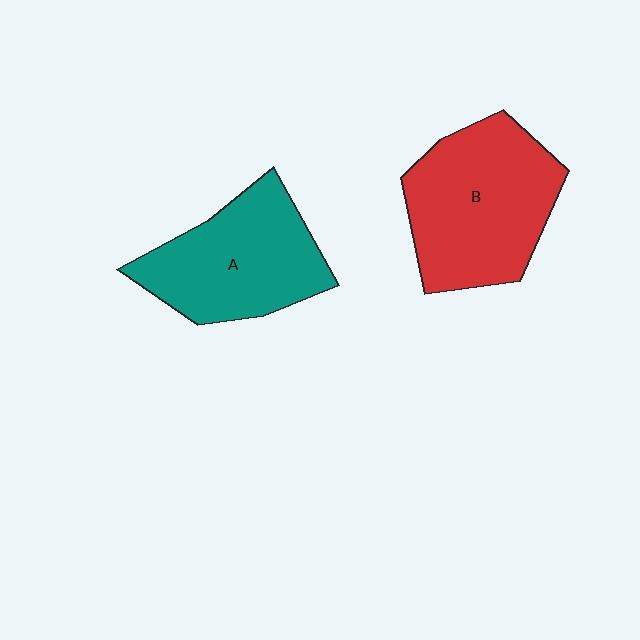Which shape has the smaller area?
Shape A (teal).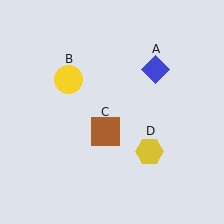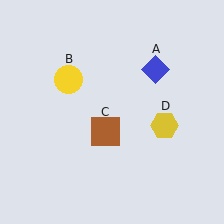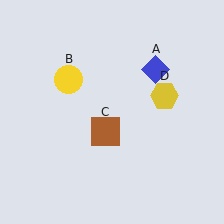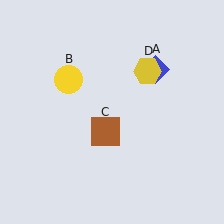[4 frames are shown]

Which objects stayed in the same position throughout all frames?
Blue diamond (object A) and yellow circle (object B) and brown square (object C) remained stationary.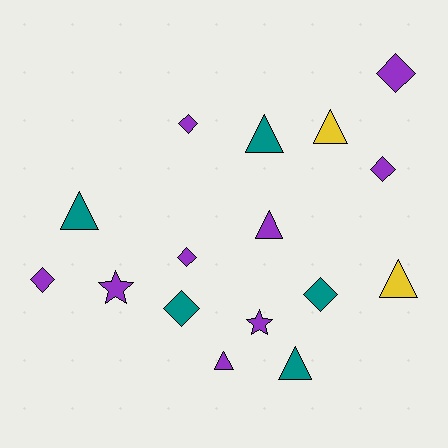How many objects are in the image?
There are 16 objects.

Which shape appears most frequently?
Triangle, with 7 objects.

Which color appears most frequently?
Purple, with 9 objects.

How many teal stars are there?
There are no teal stars.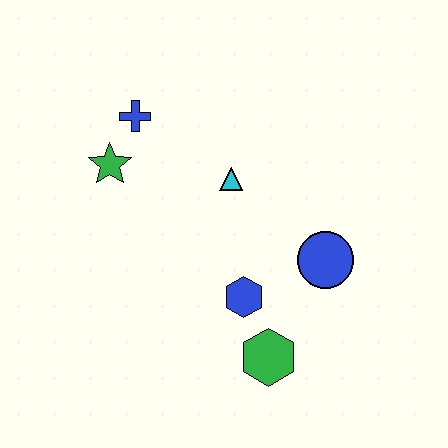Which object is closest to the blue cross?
The green star is closest to the blue cross.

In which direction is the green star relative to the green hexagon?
The green star is above the green hexagon.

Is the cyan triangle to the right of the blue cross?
Yes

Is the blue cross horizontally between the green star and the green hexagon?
Yes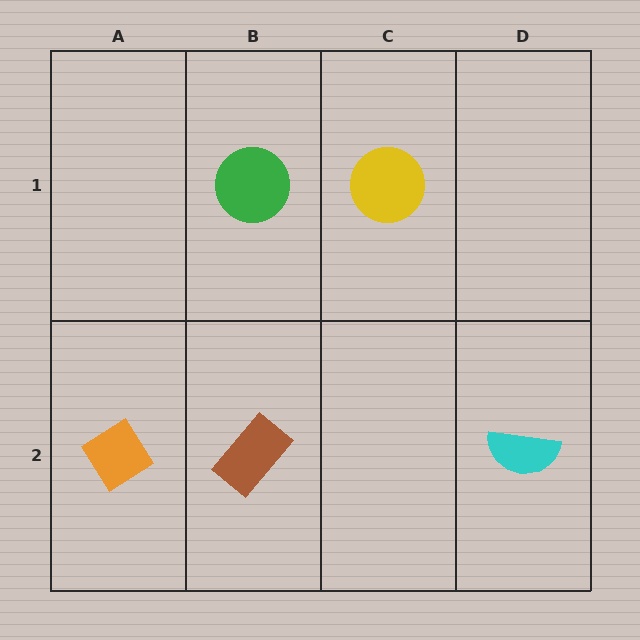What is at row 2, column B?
A brown rectangle.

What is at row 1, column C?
A yellow circle.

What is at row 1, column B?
A green circle.